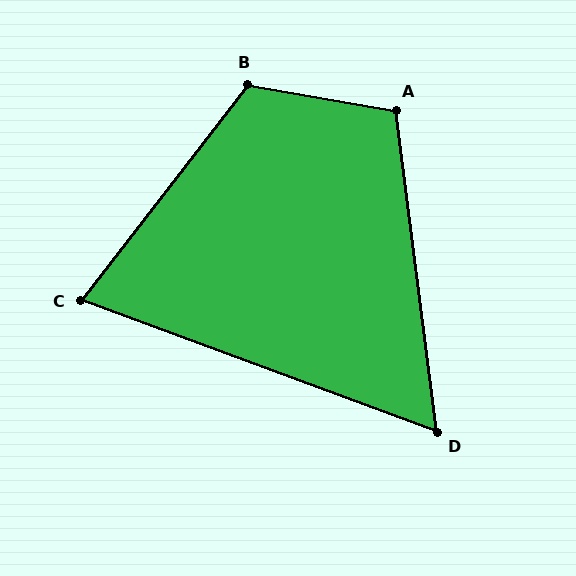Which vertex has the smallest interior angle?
D, at approximately 62 degrees.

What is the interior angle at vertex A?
Approximately 107 degrees (obtuse).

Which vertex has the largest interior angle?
B, at approximately 118 degrees.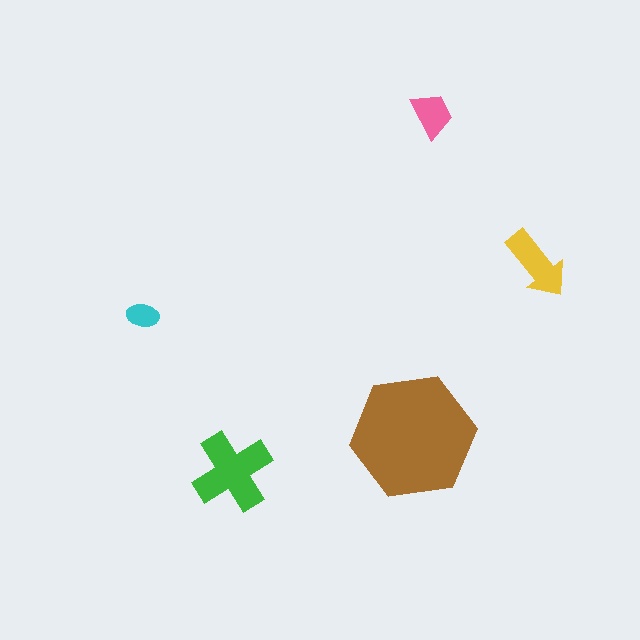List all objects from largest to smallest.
The brown hexagon, the green cross, the yellow arrow, the pink trapezoid, the cyan ellipse.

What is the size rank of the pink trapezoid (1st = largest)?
4th.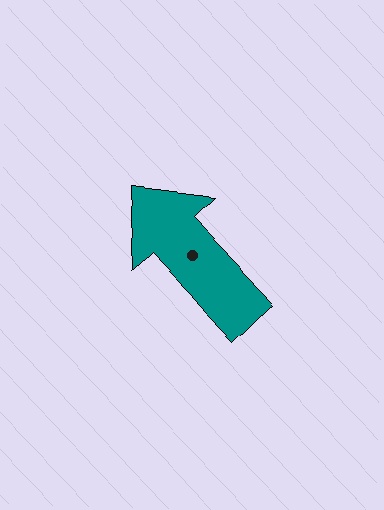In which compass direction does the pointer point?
Northwest.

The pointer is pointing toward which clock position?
Roughly 11 o'clock.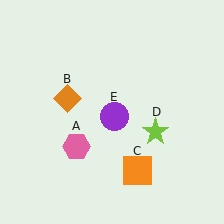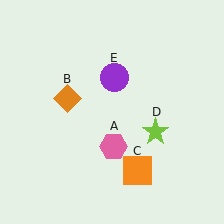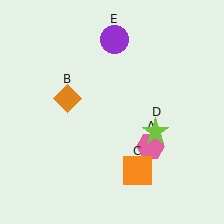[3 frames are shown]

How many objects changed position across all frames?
2 objects changed position: pink hexagon (object A), purple circle (object E).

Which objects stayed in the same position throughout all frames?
Orange diamond (object B) and orange square (object C) and lime star (object D) remained stationary.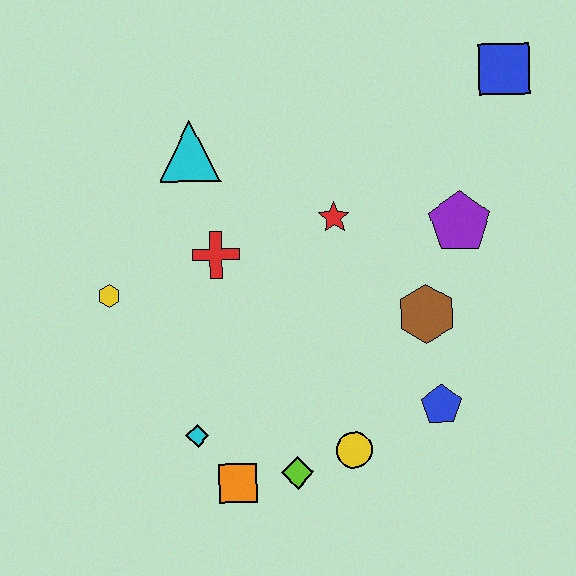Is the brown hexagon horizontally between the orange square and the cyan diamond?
No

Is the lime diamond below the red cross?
Yes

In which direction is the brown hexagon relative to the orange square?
The brown hexagon is to the right of the orange square.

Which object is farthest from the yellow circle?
The blue square is farthest from the yellow circle.